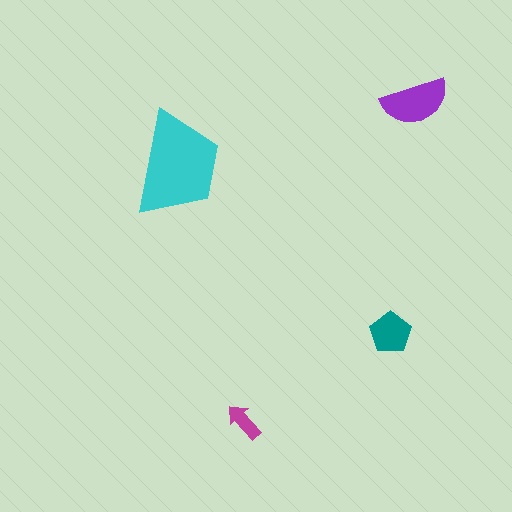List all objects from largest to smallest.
The cyan trapezoid, the purple semicircle, the teal pentagon, the magenta arrow.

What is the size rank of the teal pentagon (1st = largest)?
3rd.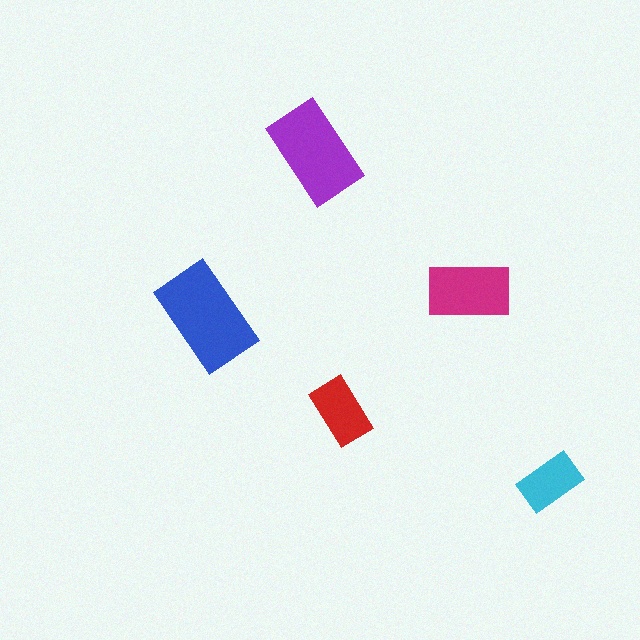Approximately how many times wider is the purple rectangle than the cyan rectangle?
About 1.5 times wider.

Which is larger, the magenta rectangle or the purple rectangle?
The purple one.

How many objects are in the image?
There are 5 objects in the image.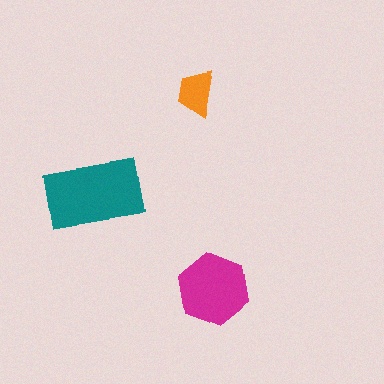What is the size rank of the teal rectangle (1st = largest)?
1st.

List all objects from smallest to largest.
The orange trapezoid, the magenta hexagon, the teal rectangle.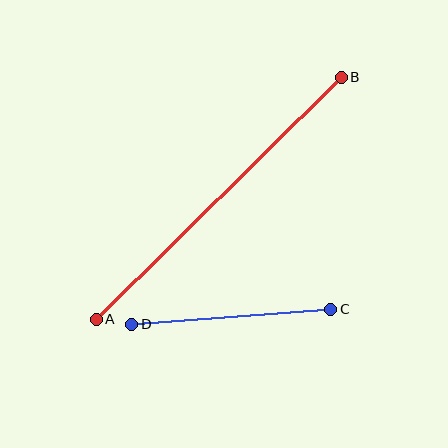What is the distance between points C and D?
The distance is approximately 200 pixels.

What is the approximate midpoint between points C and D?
The midpoint is at approximately (231, 317) pixels.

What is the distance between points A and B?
The distance is approximately 344 pixels.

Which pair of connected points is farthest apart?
Points A and B are farthest apart.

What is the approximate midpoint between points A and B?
The midpoint is at approximately (219, 198) pixels.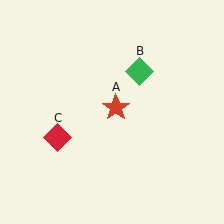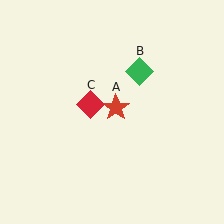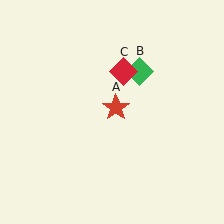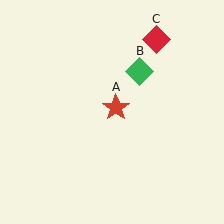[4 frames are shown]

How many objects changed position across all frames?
1 object changed position: red diamond (object C).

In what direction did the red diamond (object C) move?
The red diamond (object C) moved up and to the right.